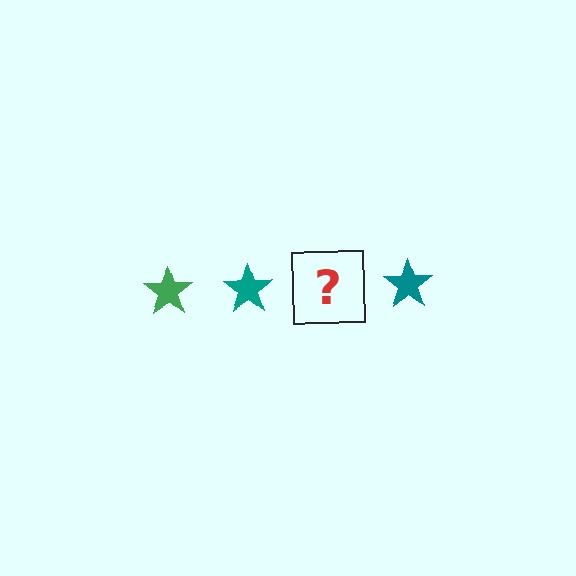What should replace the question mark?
The question mark should be replaced with a green star.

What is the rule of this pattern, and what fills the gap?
The rule is that the pattern cycles through green, teal stars. The gap should be filled with a green star.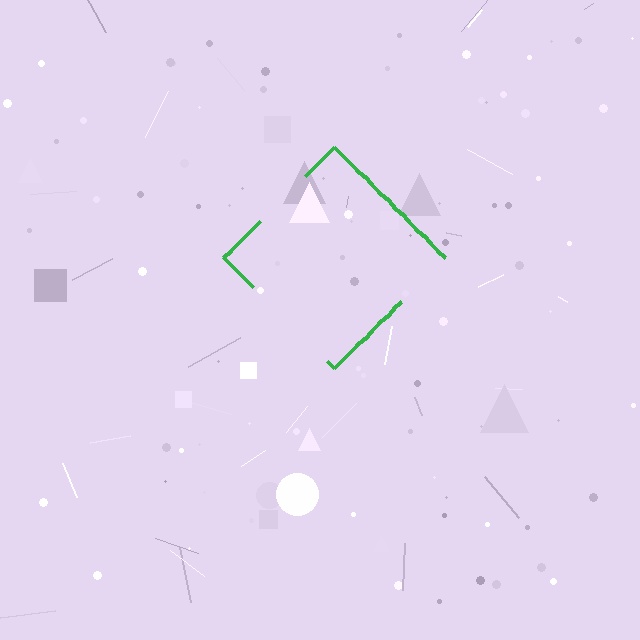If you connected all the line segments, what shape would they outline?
They would outline a diamond.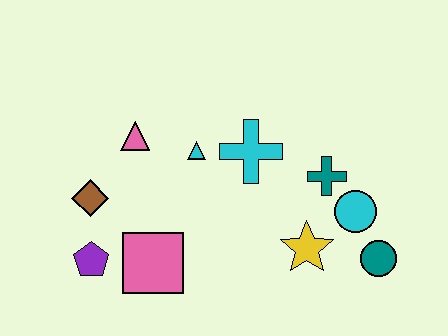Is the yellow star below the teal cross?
Yes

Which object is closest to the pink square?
The purple pentagon is closest to the pink square.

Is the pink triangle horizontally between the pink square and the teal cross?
No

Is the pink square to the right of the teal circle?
No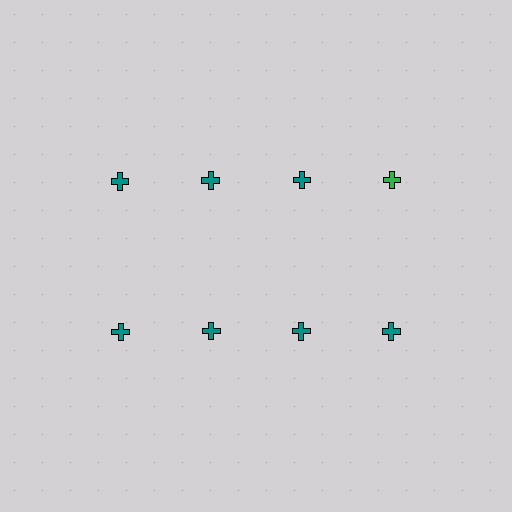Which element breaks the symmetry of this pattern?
The green cross in the top row, second from right column breaks the symmetry. All other shapes are teal crosses.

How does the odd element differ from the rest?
It has a different color: green instead of teal.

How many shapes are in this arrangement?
There are 8 shapes arranged in a grid pattern.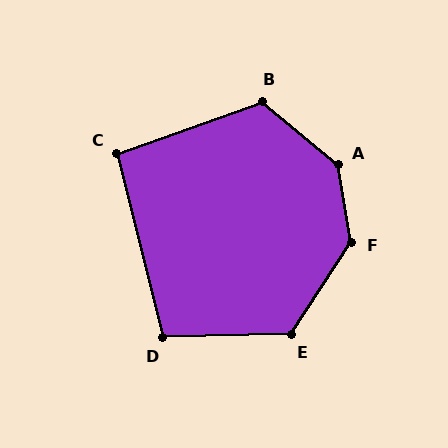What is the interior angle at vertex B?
Approximately 120 degrees (obtuse).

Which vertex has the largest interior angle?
A, at approximately 140 degrees.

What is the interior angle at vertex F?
Approximately 137 degrees (obtuse).